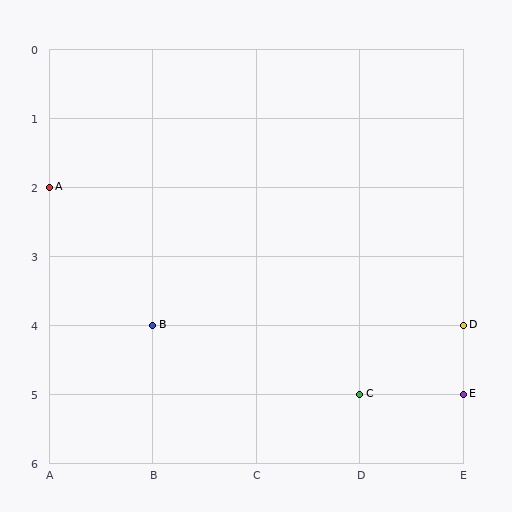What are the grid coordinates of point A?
Point A is at grid coordinates (A, 2).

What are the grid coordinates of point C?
Point C is at grid coordinates (D, 5).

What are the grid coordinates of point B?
Point B is at grid coordinates (B, 4).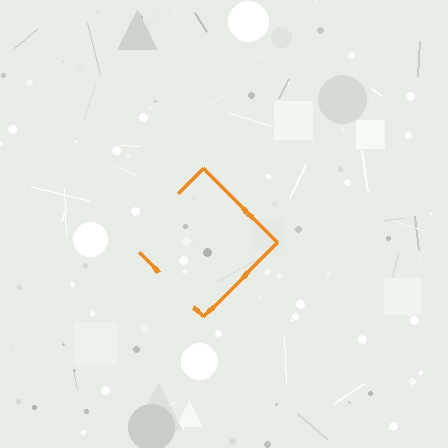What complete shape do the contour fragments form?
The contour fragments form a diamond.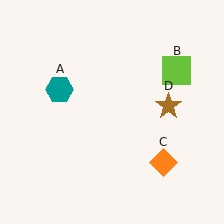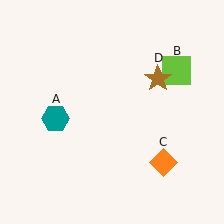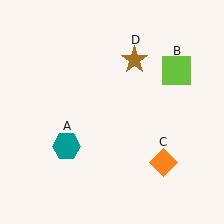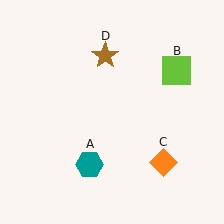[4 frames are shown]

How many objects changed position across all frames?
2 objects changed position: teal hexagon (object A), brown star (object D).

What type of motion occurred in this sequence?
The teal hexagon (object A), brown star (object D) rotated counterclockwise around the center of the scene.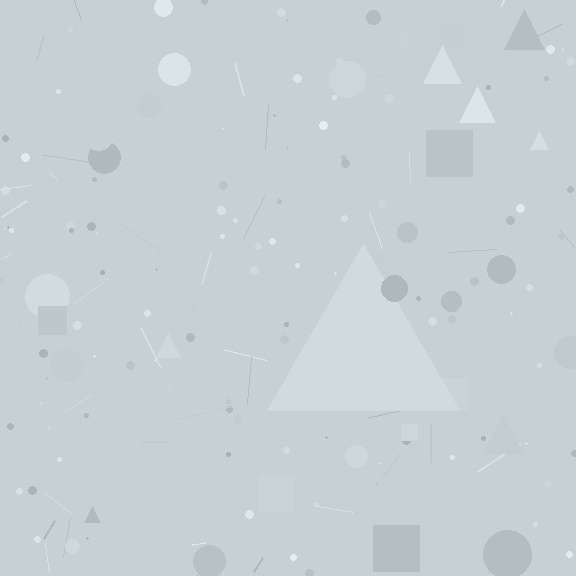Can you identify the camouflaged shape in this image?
The camouflaged shape is a triangle.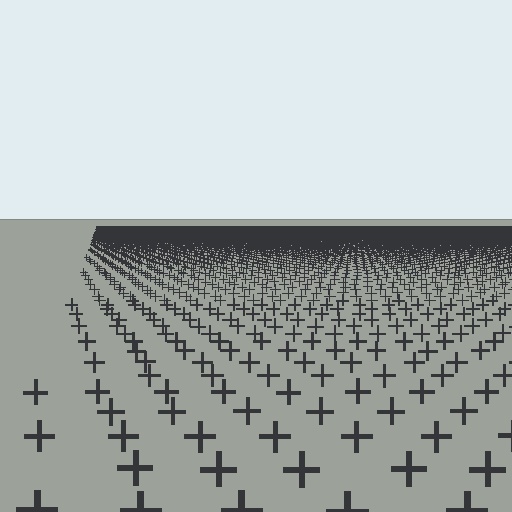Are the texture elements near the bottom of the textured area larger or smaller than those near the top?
Larger. Near the bottom, elements are closer to the viewer and appear at a bigger on-screen size.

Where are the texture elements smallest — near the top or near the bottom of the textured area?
Near the top.